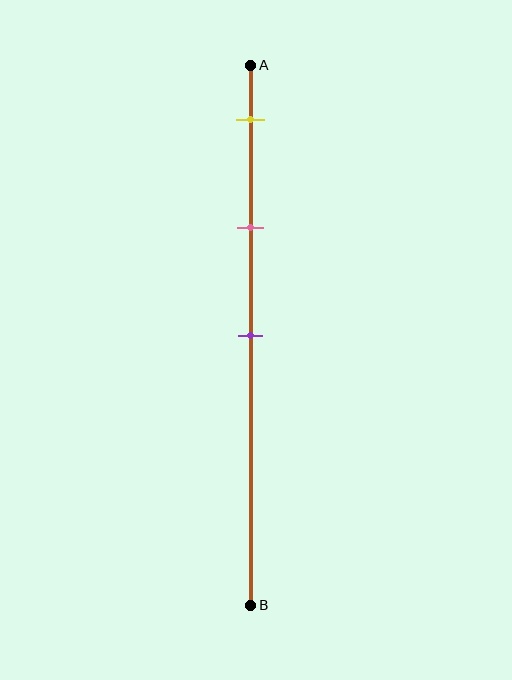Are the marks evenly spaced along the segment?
Yes, the marks are approximately evenly spaced.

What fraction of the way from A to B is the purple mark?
The purple mark is approximately 50% (0.5) of the way from A to B.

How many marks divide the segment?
There are 3 marks dividing the segment.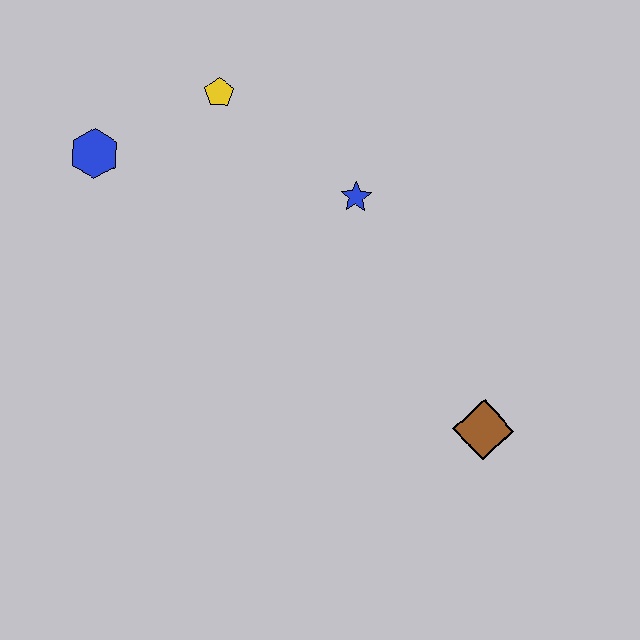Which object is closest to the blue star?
The yellow pentagon is closest to the blue star.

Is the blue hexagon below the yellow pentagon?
Yes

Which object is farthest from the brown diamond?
The blue hexagon is farthest from the brown diamond.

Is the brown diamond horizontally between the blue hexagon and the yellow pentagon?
No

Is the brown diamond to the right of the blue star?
Yes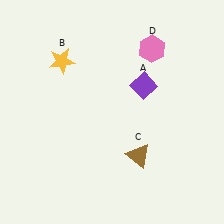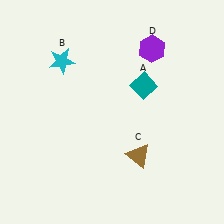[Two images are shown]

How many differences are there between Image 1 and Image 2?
There are 3 differences between the two images.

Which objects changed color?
A changed from purple to teal. B changed from yellow to cyan. D changed from pink to purple.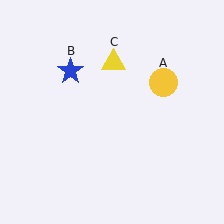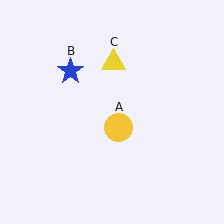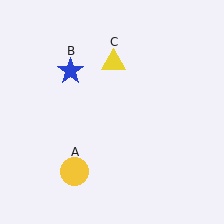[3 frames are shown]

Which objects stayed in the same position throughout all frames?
Blue star (object B) and yellow triangle (object C) remained stationary.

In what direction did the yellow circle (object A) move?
The yellow circle (object A) moved down and to the left.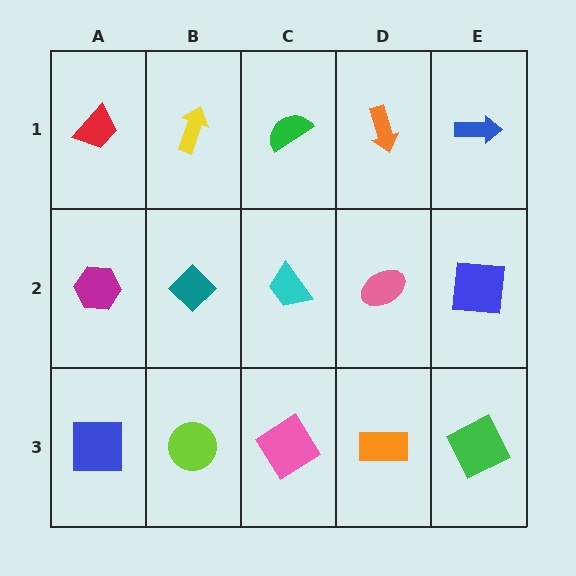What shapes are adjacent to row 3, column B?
A teal diamond (row 2, column B), a blue square (row 3, column A), a pink diamond (row 3, column C).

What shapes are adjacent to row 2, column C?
A green semicircle (row 1, column C), a pink diamond (row 3, column C), a teal diamond (row 2, column B), a pink ellipse (row 2, column D).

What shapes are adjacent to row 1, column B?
A teal diamond (row 2, column B), a red trapezoid (row 1, column A), a green semicircle (row 1, column C).